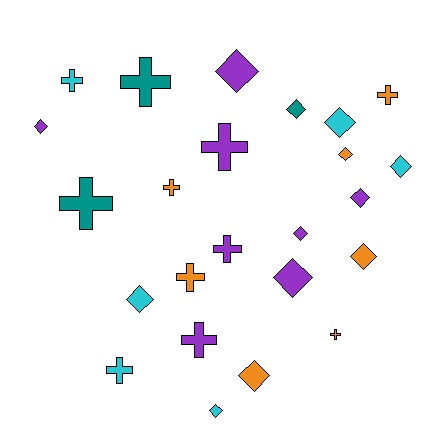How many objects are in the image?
There are 24 objects.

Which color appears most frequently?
Purple, with 8 objects.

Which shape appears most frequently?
Diamond, with 13 objects.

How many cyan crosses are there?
There are 2 cyan crosses.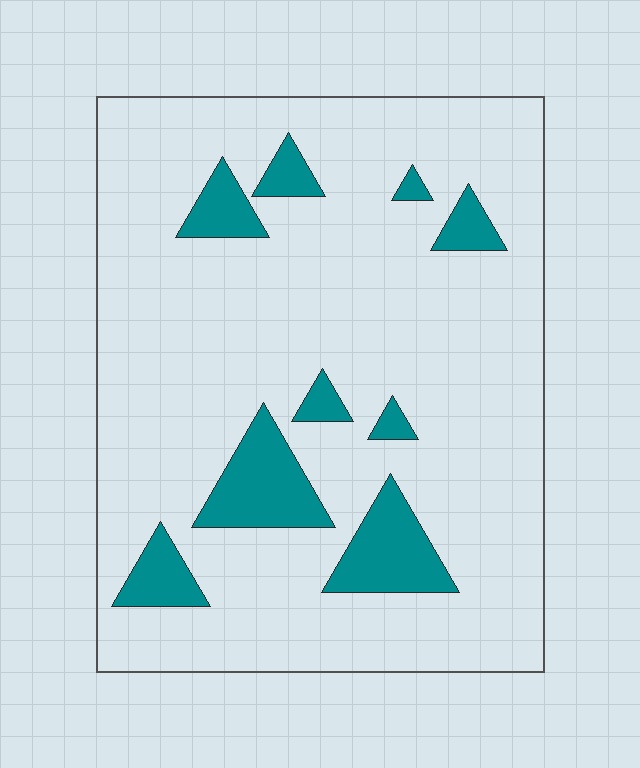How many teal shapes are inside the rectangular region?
9.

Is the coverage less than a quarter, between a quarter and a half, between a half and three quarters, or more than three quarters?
Less than a quarter.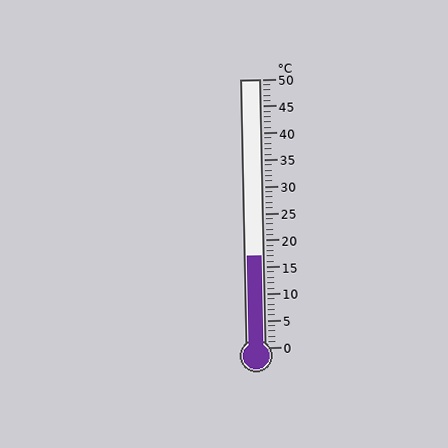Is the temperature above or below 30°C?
The temperature is below 30°C.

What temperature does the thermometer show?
The thermometer shows approximately 17°C.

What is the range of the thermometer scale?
The thermometer scale ranges from 0°C to 50°C.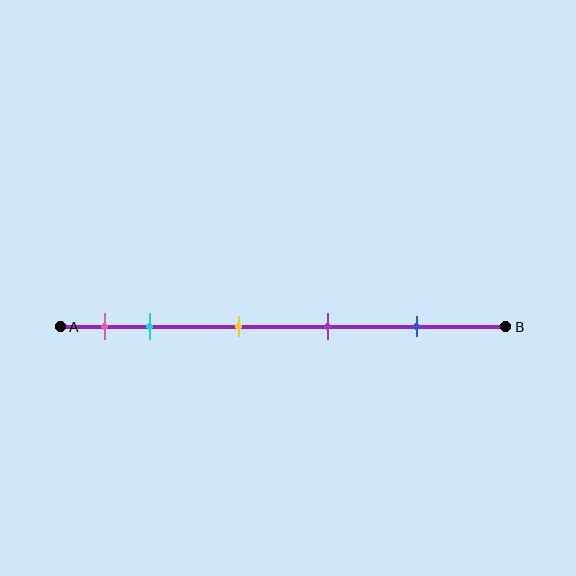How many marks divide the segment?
There are 5 marks dividing the segment.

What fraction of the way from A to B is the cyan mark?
The cyan mark is approximately 20% (0.2) of the way from A to B.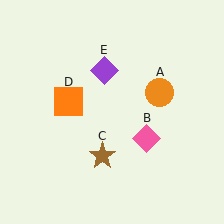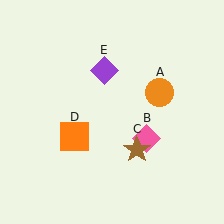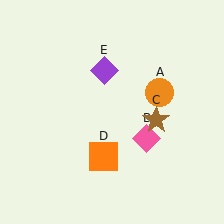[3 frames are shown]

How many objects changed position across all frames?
2 objects changed position: brown star (object C), orange square (object D).